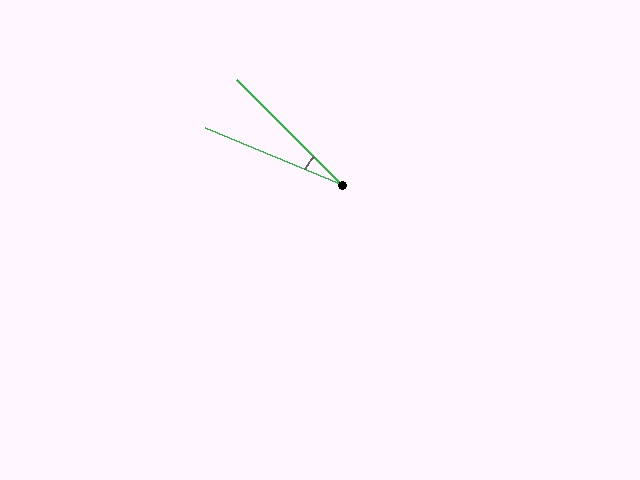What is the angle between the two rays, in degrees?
Approximately 22 degrees.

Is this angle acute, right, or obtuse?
It is acute.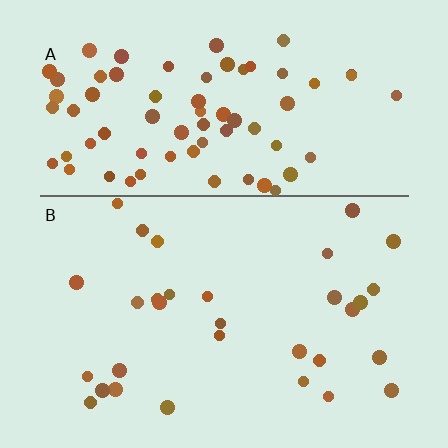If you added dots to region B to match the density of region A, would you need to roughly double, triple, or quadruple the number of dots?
Approximately double.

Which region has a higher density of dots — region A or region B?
A (the top).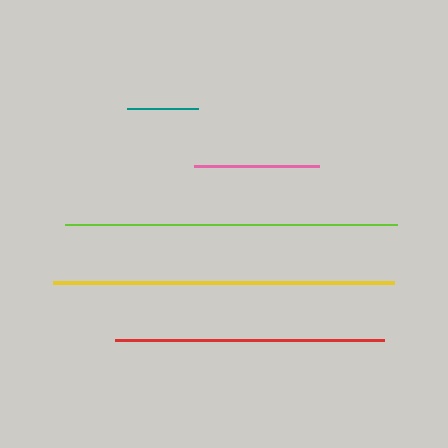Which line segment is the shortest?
The teal line is the shortest at approximately 71 pixels.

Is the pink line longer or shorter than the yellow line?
The yellow line is longer than the pink line.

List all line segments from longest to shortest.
From longest to shortest: yellow, lime, red, pink, teal.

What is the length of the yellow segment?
The yellow segment is approximately 341 pixels long.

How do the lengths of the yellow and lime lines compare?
The yellow and lime lines are approximately the same length.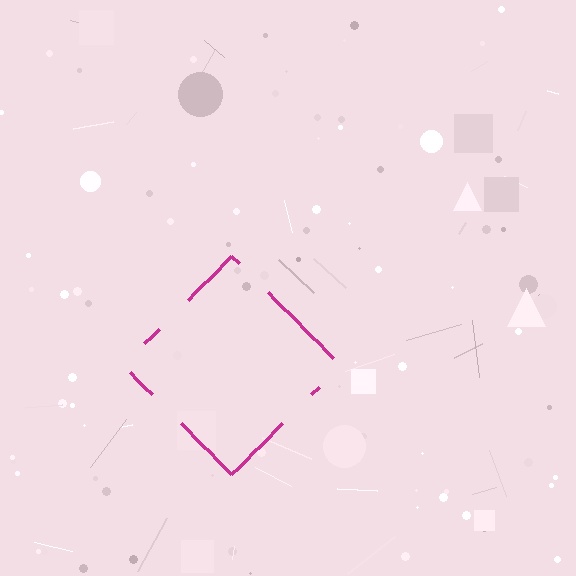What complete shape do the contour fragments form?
The contour fragments form a diamond.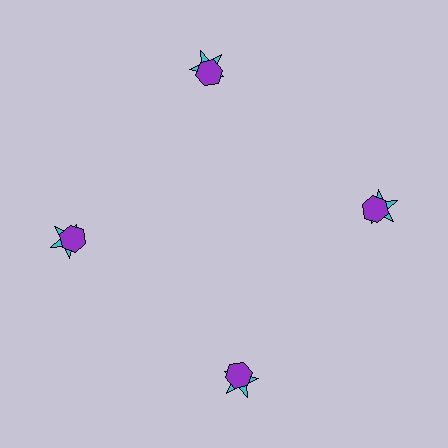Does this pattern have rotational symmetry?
Yes, this pattern has 4-fold rotational symmetry. It looks the same after rotating 90 degrees around the center.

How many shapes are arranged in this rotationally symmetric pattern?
There are 8 shapes, arranged in 4 groups of 2.